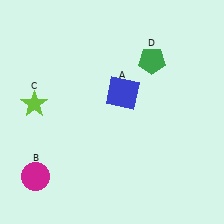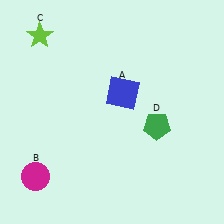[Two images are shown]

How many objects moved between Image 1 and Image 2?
2 objects moved between the two images.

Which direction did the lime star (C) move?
The lime star (C) moved up.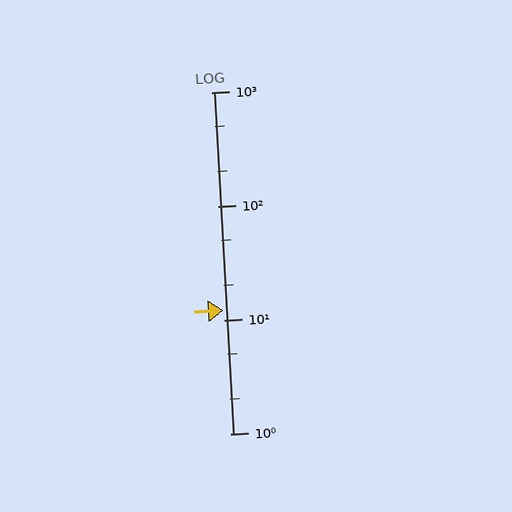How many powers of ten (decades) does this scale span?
The scale spans 3 decades, from 1 to 1000.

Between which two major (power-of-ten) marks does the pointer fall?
The pointer is between 10 and 100.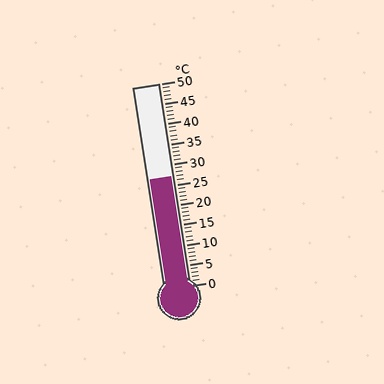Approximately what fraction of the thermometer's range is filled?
The thermometer is filled to approximately 55% of its range.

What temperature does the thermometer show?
The thermometer shows approximately 27°C.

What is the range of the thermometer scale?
The thermometer scale ranges from 0°C to 50°C.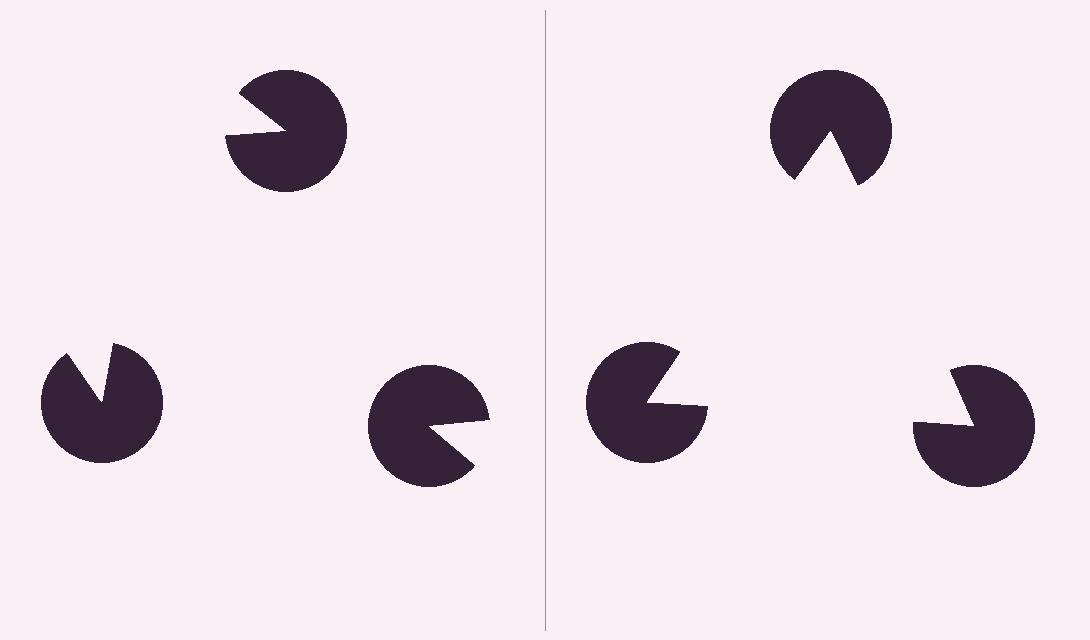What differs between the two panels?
The pac-man discs are positioned identically on both sides; only the wedge orientations differ. On the right they align to a triangle; on the left they are misaligned.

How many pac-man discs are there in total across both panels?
6 — 3 on each side.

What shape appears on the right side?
An illusory triangle.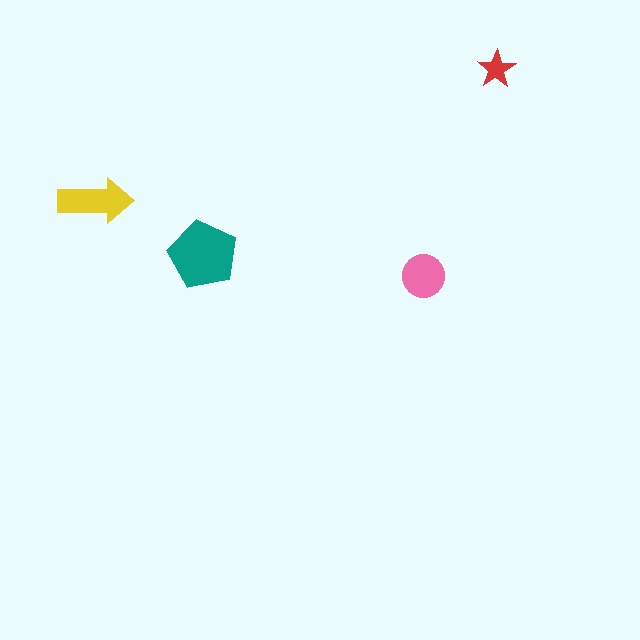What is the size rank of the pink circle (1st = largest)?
3rd.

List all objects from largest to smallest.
The teal pentagon, the yellow arrow, the pink circle, the red star.